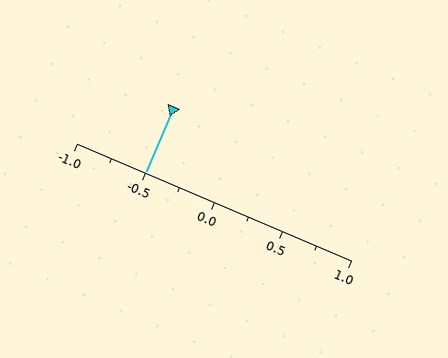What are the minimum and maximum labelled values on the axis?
The axis runs from -1.0 to 1.0.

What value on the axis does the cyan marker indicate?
The marker indicates approximately -0.5.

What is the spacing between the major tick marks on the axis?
The major ticks are spaced 0.5 apart.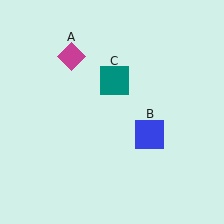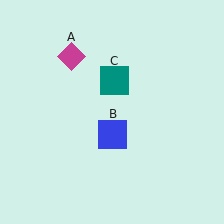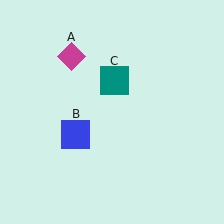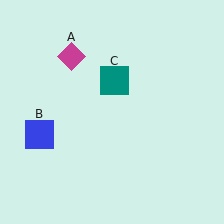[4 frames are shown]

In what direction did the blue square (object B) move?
The blue square (object B) moved left.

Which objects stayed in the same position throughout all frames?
Magenta diamond (object A) and teal square (object C) remained stationary.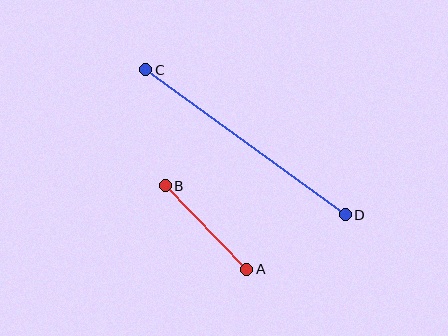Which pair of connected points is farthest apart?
Points C and D are farthest apart.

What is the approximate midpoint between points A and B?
The midpoint is at approximately (206, 228) pixels.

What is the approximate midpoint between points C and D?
The midpoint is at approximately (245, 142) pixels.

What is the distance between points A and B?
The distance is approximately 117 pixels.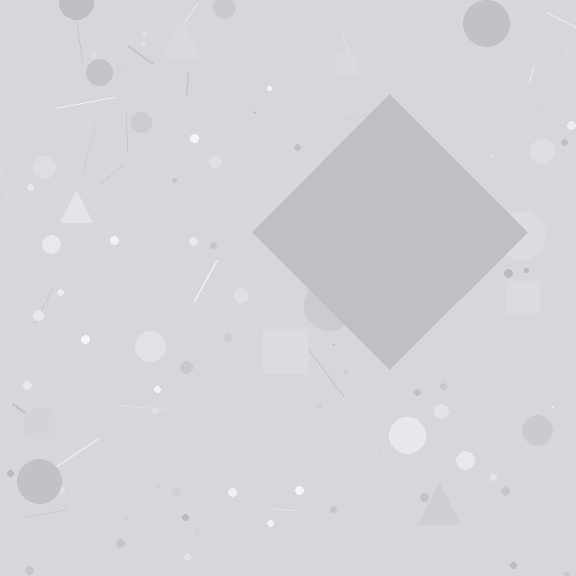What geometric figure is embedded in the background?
A diamond is embedded in the background.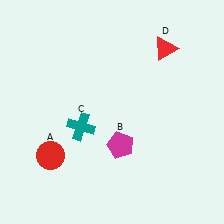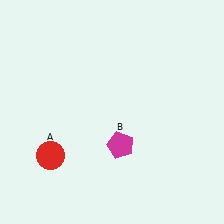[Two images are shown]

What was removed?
The red triangle (D), the teal cross (C) were removed in Image 2.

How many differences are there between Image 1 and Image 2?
There are 2 differences between the two images.